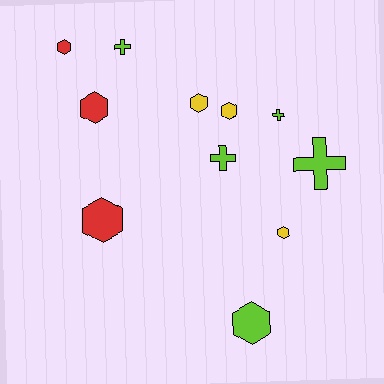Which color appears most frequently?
Lime, with 5 objects.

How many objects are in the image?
There are 11 objects.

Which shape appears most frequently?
Hexagon, with 7 objects.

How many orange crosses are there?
There are no orange crosses.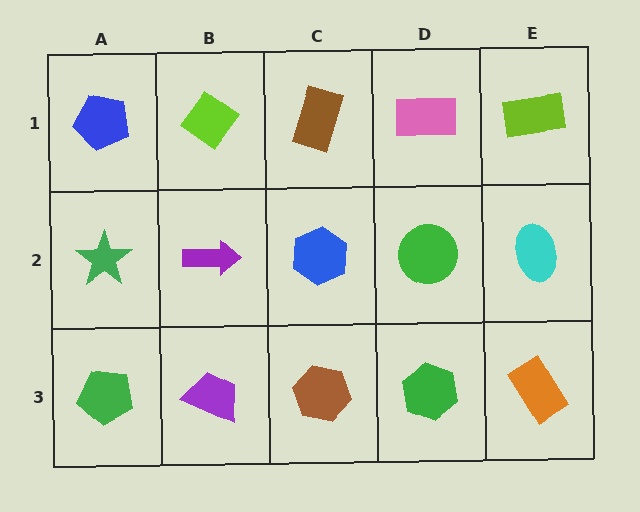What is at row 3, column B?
A purple trapezoid.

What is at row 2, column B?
A purple arrow.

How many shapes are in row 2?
5 shapes.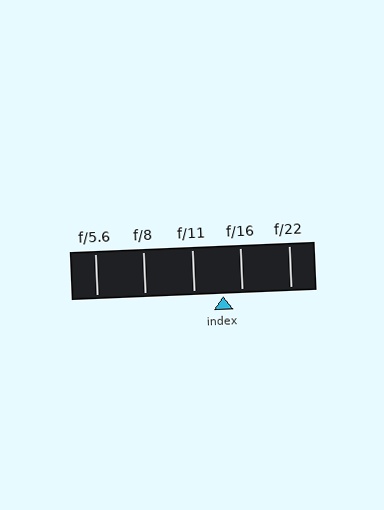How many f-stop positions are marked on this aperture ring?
There are 5 f-stop positions marked.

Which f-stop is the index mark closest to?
The index mark is closest to f/16.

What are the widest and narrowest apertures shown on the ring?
The widest aperture shown is f/5.6 and the narrowest is f/22.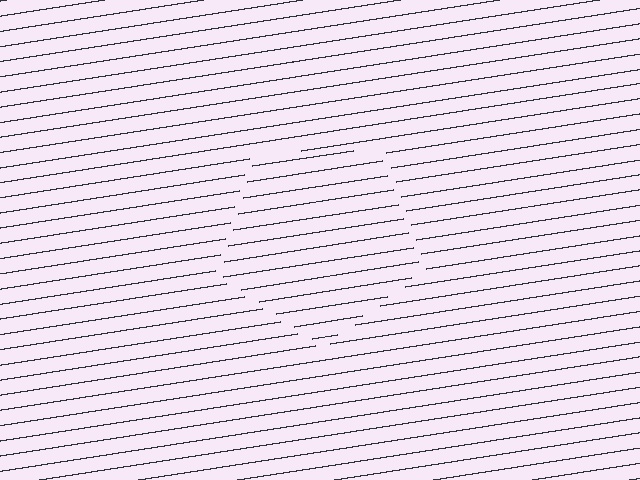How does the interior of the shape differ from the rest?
The interior of the shape contains the same grating, shifted by half a period — the contour is defined by the phase discontinuity where line-ends from the inner and outer gratings abut.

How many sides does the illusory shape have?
5 sides — the line-ends trace a pentagon.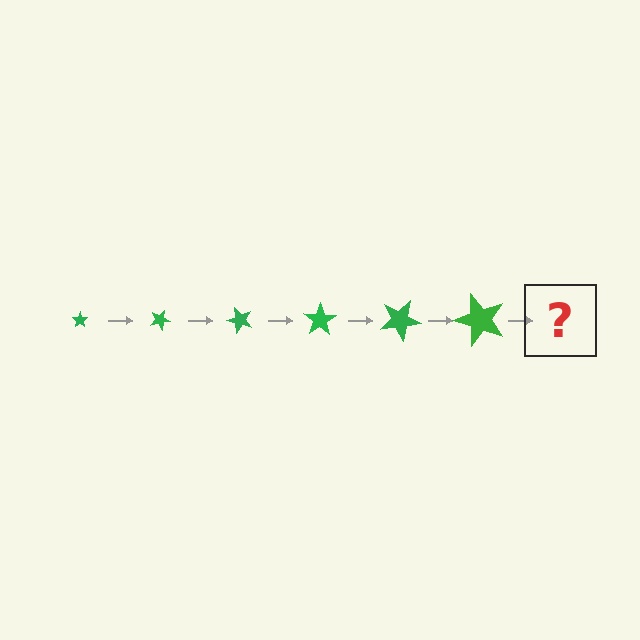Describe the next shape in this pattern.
It should be a star, larger than the previous one and rotated 150 degrees from the start.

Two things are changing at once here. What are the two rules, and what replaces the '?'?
The two rules are that the star grows larger each step and it rotates 25 degrees each step. The '?' should be a star, larger than the previous one and rotated 150 degrees from the start.